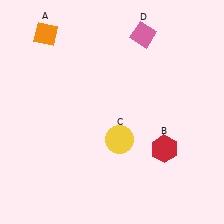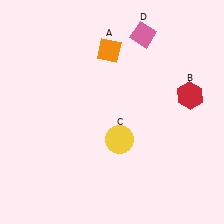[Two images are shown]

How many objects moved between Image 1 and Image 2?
2 objects moved between the two images.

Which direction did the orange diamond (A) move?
The orange diamond (A) moved right.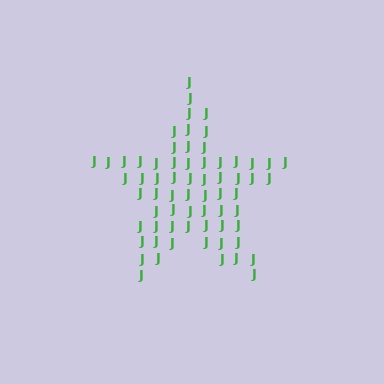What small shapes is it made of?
It is made of small letter J's.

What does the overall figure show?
The overall figure shows a star.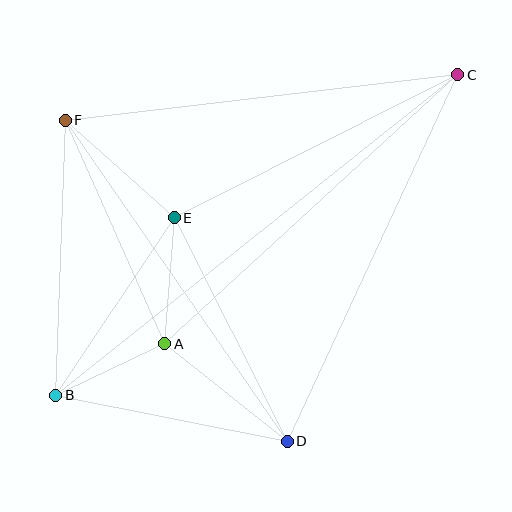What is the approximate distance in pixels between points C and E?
The distance between C and E is approximately 317 pixels.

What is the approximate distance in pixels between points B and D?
The distance between B and D is approximately 236 pixels.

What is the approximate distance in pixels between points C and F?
The distance between C and F is approximately 395 pixels.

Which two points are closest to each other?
Points A and B are closest to each other.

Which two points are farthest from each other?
Points B and C are farthest from each other.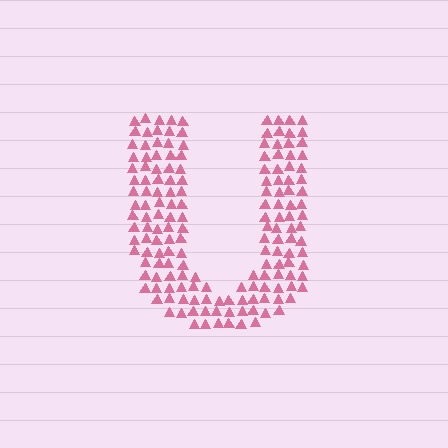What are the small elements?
The small elements are triangles.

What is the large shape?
The large shape is the letter U.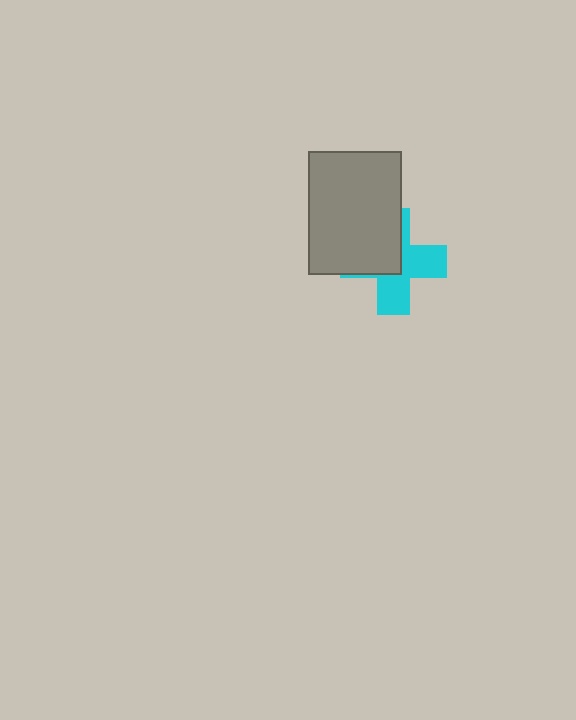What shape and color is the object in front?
The object in front is a gray rectangle.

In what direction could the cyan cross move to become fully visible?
The cyan cross could move toward the lower-right. That would shift it out from behind the gray rectangle entirely.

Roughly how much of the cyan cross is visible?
About half of it is visible (roughly 53%).